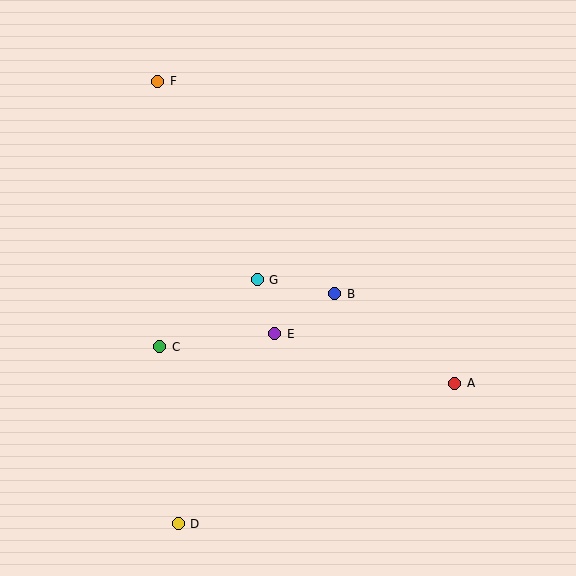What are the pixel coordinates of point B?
Point B is at (335, 294).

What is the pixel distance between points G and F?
The distance between G and F is 222 pixels.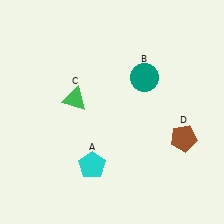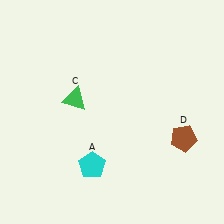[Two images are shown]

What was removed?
The teal circle (B) was removed in Image 2.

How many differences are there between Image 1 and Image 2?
There is 1 difference between the two images.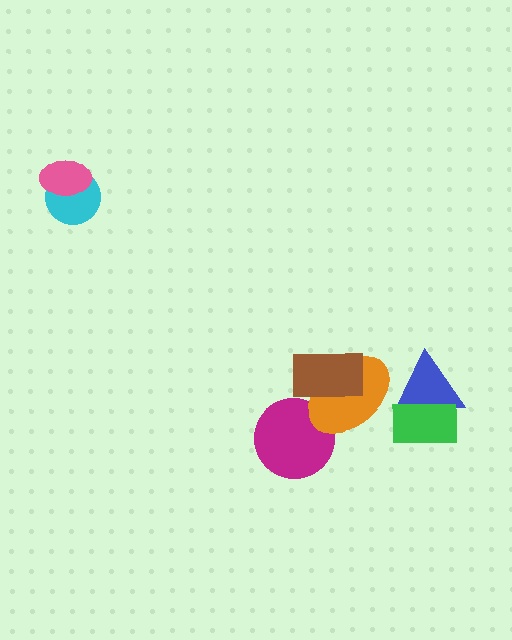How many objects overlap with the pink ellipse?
1 object overlaps with the pink ellipse.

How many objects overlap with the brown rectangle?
1 object overlaps with the brown rectangle.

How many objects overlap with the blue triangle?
1 object overlaps with the blue triangle.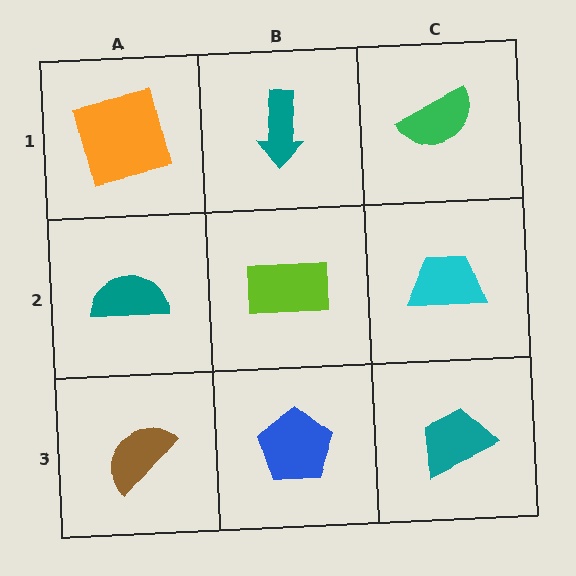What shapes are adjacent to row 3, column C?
A cyan trapezoid (row 2, column C), a blue pentagon (row 3, column B).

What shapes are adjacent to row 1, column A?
A teal semicircle (row 2, column A), a teal arrow (row 1, column B).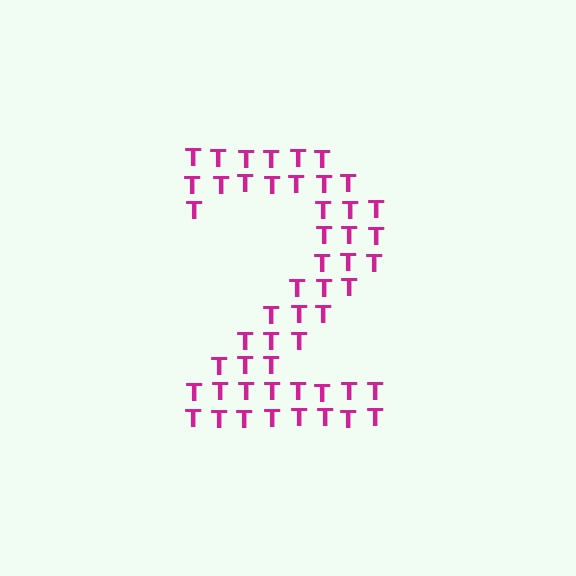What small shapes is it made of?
It is made of small letter T's.